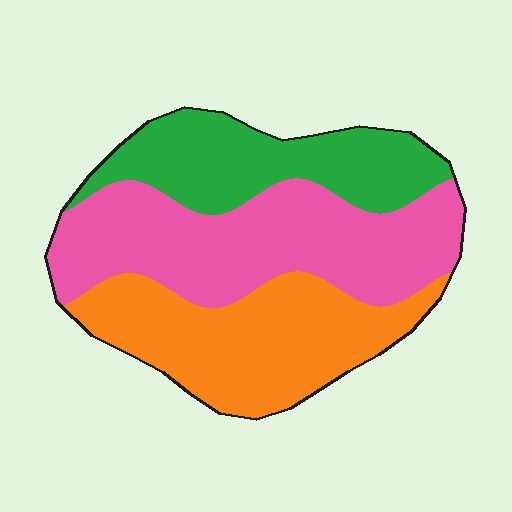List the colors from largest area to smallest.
From largest to smallest: pink, orange, green.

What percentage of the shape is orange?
Orange takes up about one third (1/3) of the shape.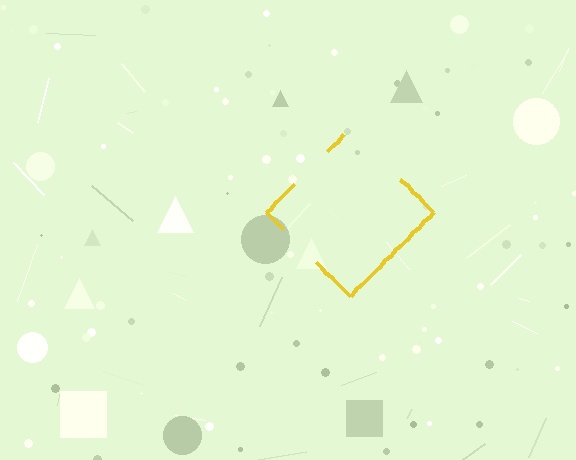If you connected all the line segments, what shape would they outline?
They would outline a diamond.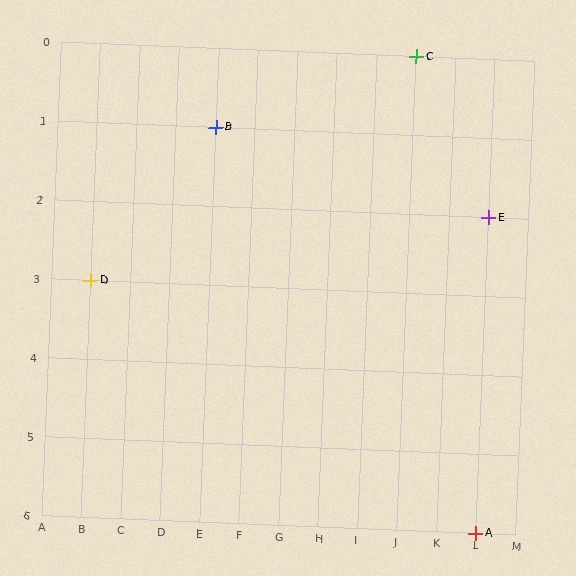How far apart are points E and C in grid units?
Points E and C are 2 columns and 2 rows apart (about 2.8 grid units diagonally).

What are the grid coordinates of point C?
Point C is at grid coordinates (J, 0).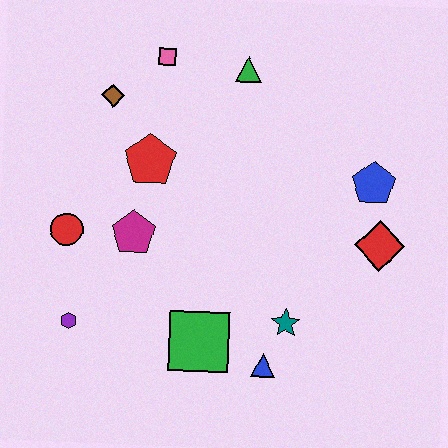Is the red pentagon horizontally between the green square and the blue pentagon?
No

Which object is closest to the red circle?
The magenta pentagon is closest to the red circle.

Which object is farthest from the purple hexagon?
The blue pentagon is farthest from the purple hexagon.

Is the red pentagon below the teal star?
No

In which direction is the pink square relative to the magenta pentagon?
The pink square is above the magenta pentagon.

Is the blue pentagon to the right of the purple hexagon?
Yes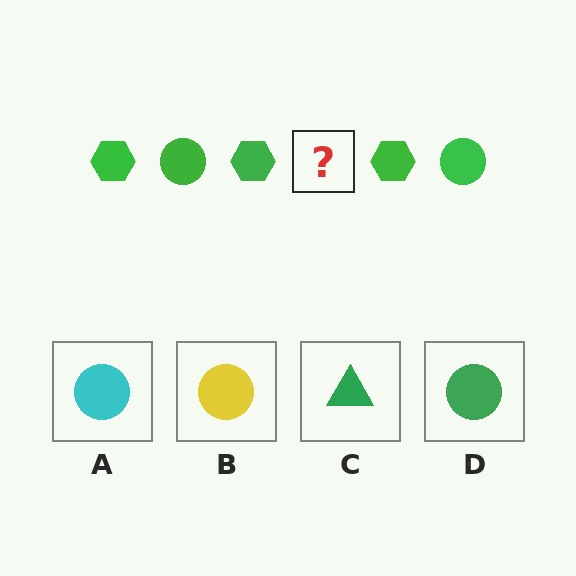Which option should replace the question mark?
Option D.